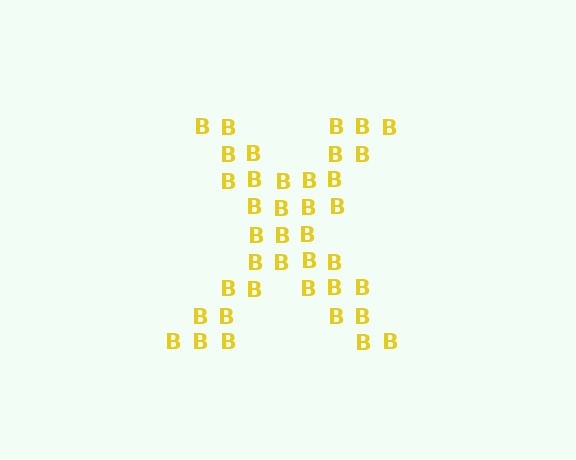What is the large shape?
The large shape is the letter X.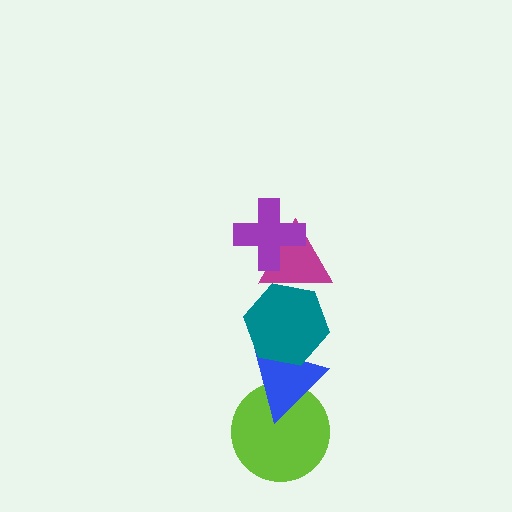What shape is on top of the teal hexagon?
The magenta triangle is on top of the teal hexagon.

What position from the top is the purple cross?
The purple cross is 1st from the top.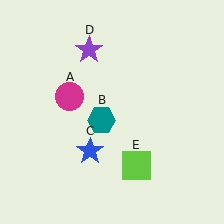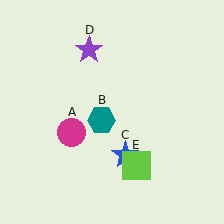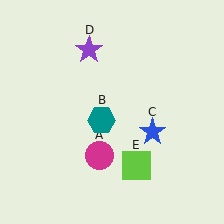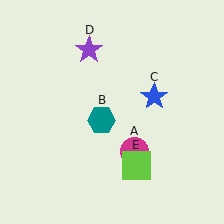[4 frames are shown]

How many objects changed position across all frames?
2 objects changed position: magenta circle (object A), blue star (object C).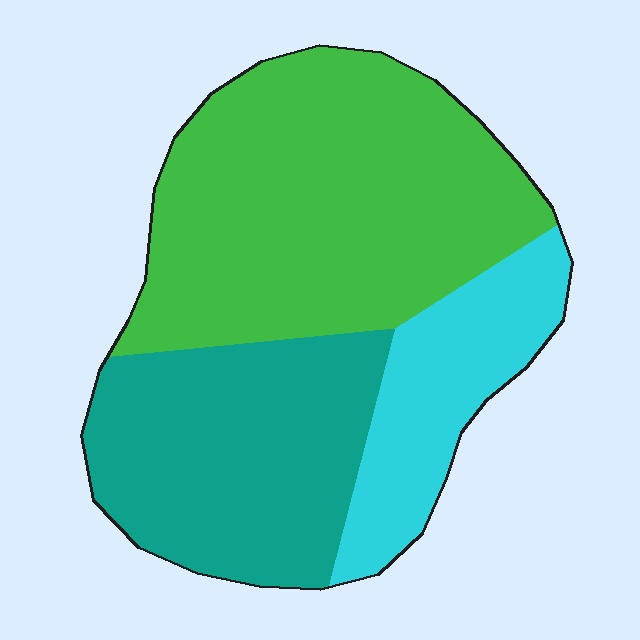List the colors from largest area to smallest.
From largest to smallest: green, teal, cyan.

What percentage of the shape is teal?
Teal covers 33% of the shape.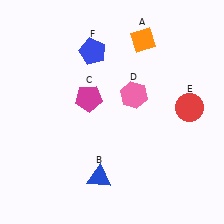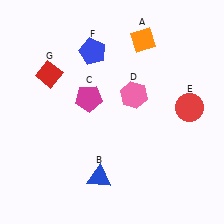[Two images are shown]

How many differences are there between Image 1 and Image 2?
There is 1 difference between the two images.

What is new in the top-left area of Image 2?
A red diamond (G) was added in the top-left area of Image 2.